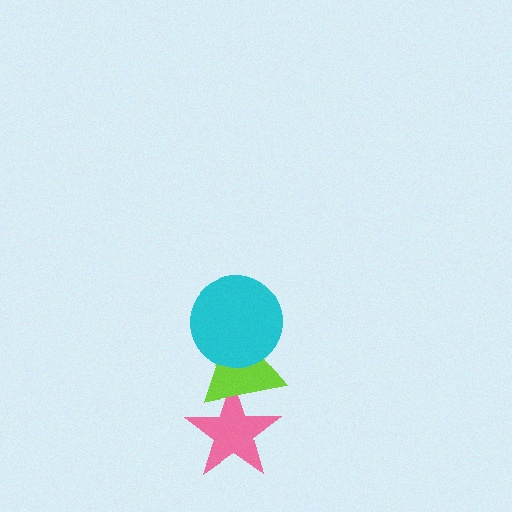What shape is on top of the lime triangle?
The cyan circle is on top of the lime triangle.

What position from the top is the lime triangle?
The lime triangle is 2nd from the top.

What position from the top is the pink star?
The pink star is 3rd from the top.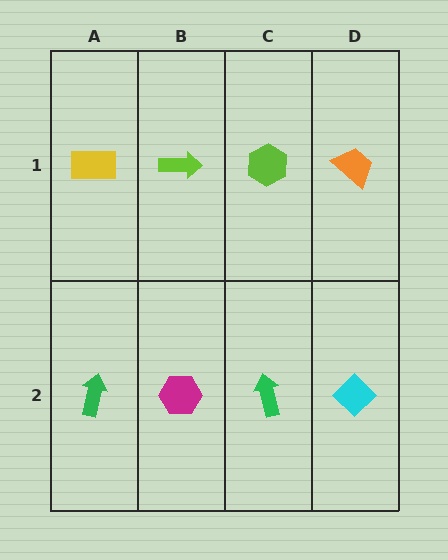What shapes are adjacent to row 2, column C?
A lime hexagon (row 1, column C), a magenta hexagon (row 2, column B), a cyan diamond (row 2, column D).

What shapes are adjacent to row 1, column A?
A green arrow (row 2, column A), a lime arrow (row 1, column B).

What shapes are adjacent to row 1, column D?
A cyan diamond (row 2, column D), a lime hexagon (row 1, column C).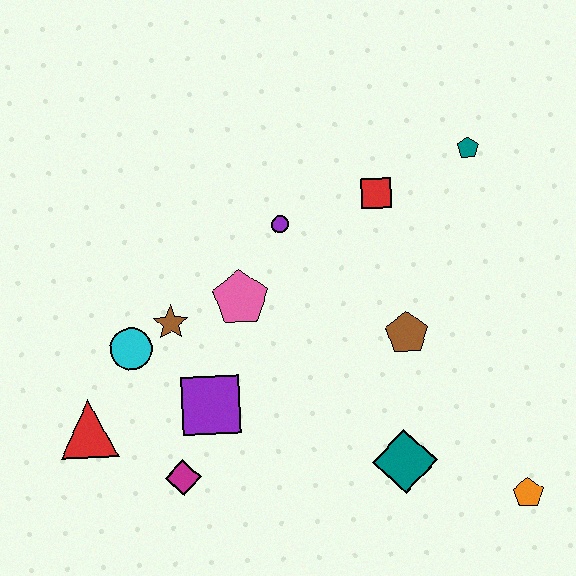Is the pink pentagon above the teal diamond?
Yes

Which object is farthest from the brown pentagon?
The red triangle is farthest from the brown pentagon.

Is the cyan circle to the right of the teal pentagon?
No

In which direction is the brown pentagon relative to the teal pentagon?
The brown pentagon is below the teal pentagon.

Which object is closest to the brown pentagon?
The teal diamond is closest to the brown pentagon.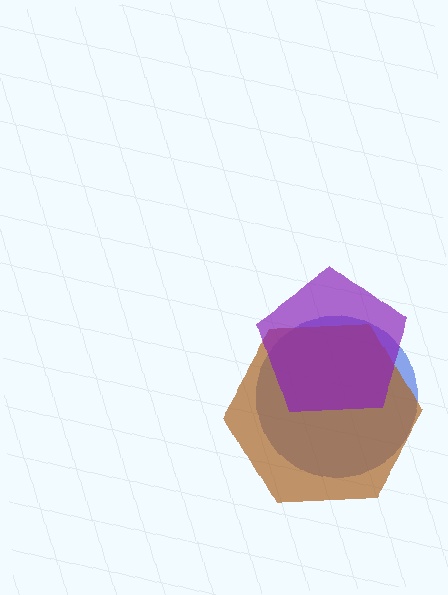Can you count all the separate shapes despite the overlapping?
Yes, there are 3 separate shapes.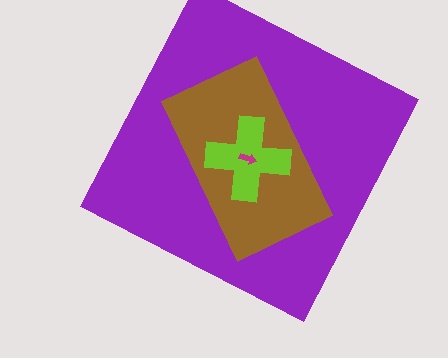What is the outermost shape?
The purple square.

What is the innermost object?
The magenta arrow.